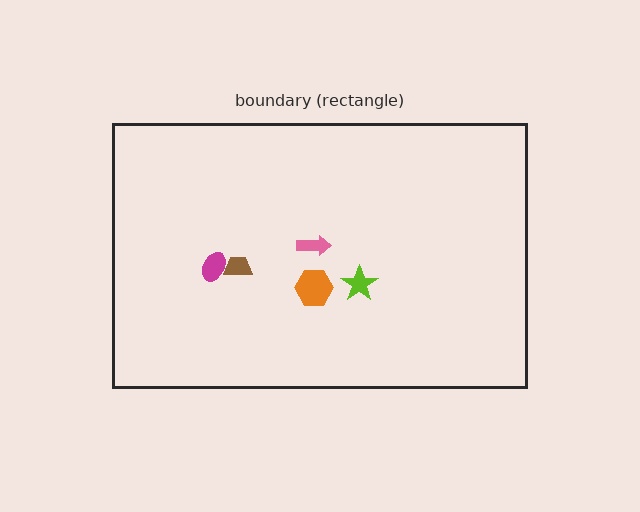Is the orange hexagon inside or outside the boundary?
Inside.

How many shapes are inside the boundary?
5 inside, 0 outside.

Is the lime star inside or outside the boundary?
Inside.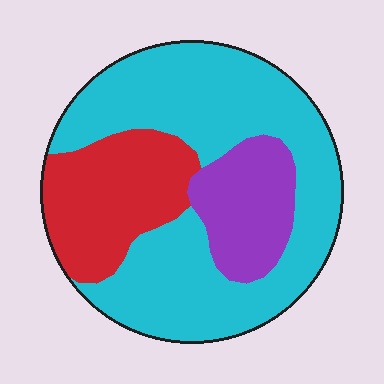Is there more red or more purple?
Red.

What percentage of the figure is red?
Red covers 23% of the figure.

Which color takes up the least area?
Purple, at roughly 15%.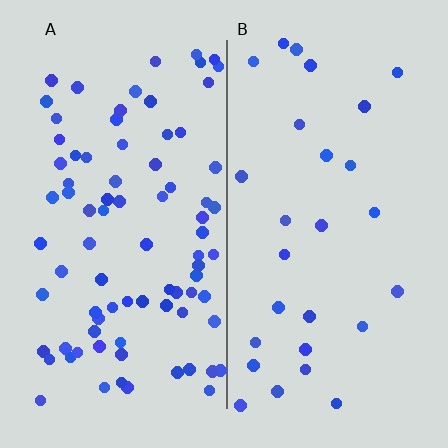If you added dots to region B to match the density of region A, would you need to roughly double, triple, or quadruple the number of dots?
Approximately triple.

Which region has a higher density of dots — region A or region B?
A (the left).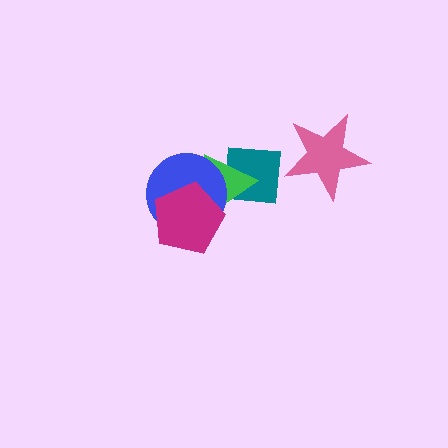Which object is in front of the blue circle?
The magenta pentagon is in front of the blue circle.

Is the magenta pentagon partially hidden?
No, no other shape covers it.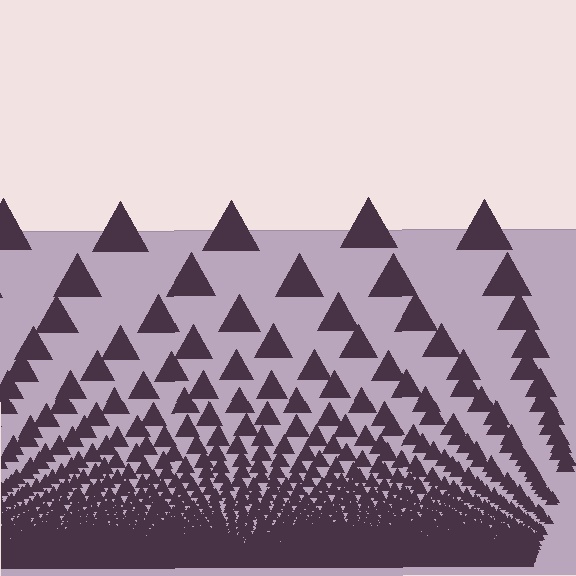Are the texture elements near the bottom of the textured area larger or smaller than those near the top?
Smaller. The gradient is inverted — elements near the bottom are smaller and denser.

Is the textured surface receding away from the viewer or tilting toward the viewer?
The surface appears to tilt toward the viewer. Texture elements get larger and sparser toward the top.